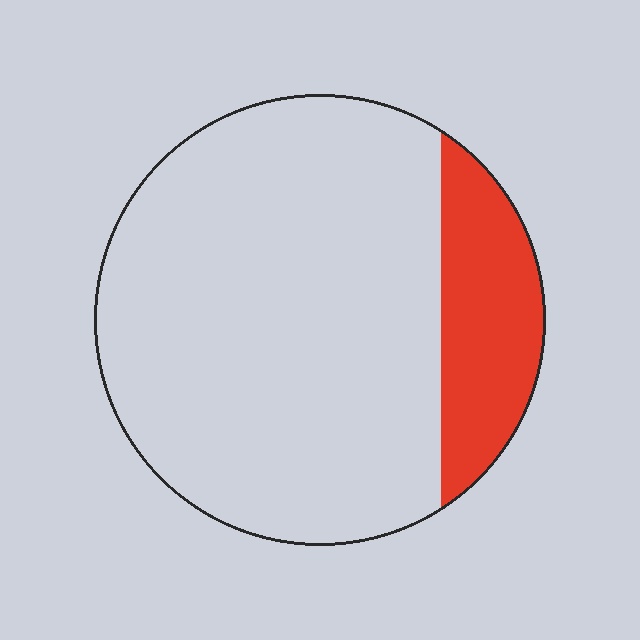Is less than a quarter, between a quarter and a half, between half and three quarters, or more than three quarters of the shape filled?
Less than a quarter.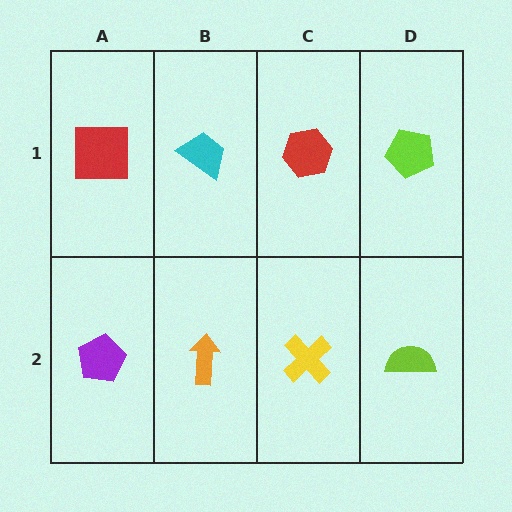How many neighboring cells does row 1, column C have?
3.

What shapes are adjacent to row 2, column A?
A red square (row 1, column A), an orange arrow (row 2, column B).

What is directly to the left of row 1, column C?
A cyan trapezoid.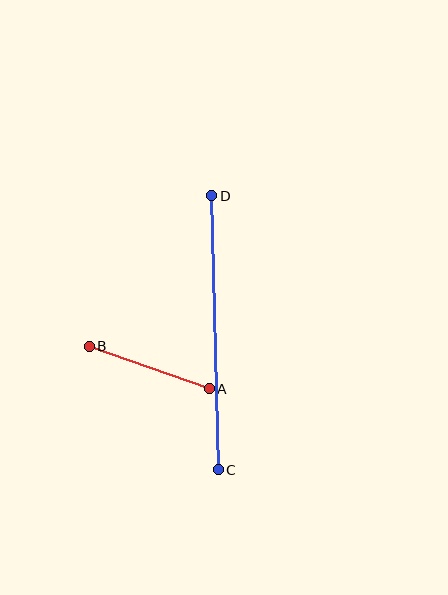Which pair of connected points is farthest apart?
Points C and D are farthest apart.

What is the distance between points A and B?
The distance is approximately 127 pixels.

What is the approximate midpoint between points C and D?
The midpoint is at approximately (215, 333) pixels.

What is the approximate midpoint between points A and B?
The midpoint is at approximately (149, 368) pixels.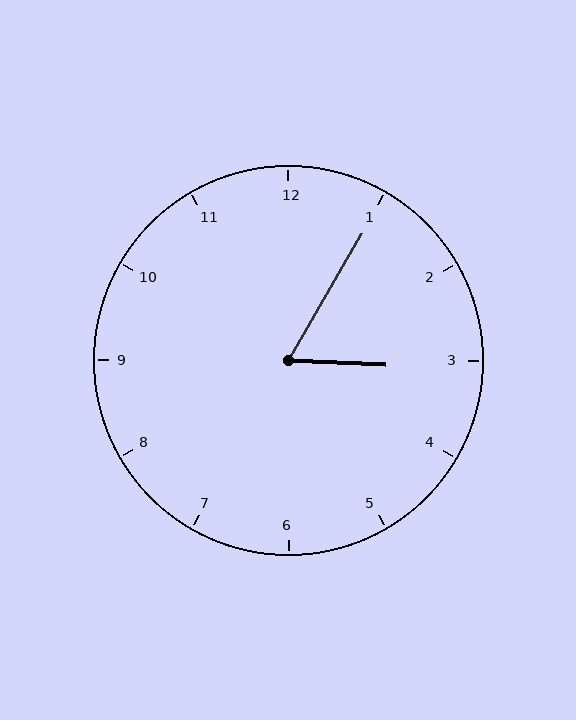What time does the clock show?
3:05.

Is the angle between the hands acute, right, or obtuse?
It is acute.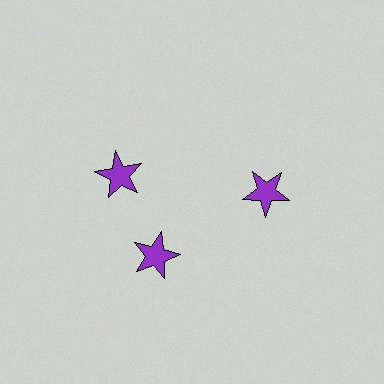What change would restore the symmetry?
The symmetry would be restored by rotating it back into even spacing with its neighbors so that all 3 stars sit at equal angles and equal distance from the center.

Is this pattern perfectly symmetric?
No. The 3 purple stars are arranged in a ring, but one element near the 11 o'clock position is rotated out of alignment along the ring, breaking the 3-fold rotational symmetry.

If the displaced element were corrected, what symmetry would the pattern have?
It would have 3-fold rotational symmetry — the pattern would map onto itself every 120 degrees.